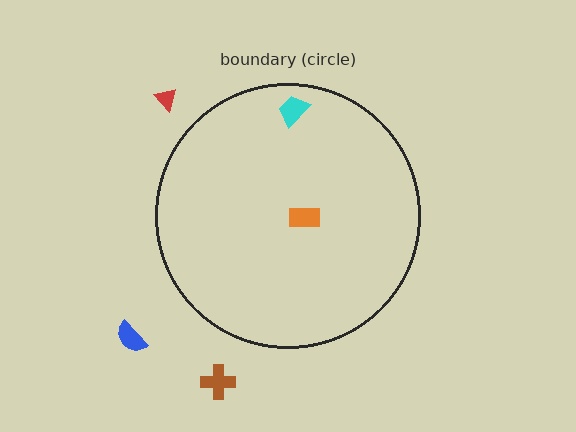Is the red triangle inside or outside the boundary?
Outside.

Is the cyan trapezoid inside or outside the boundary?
Inside.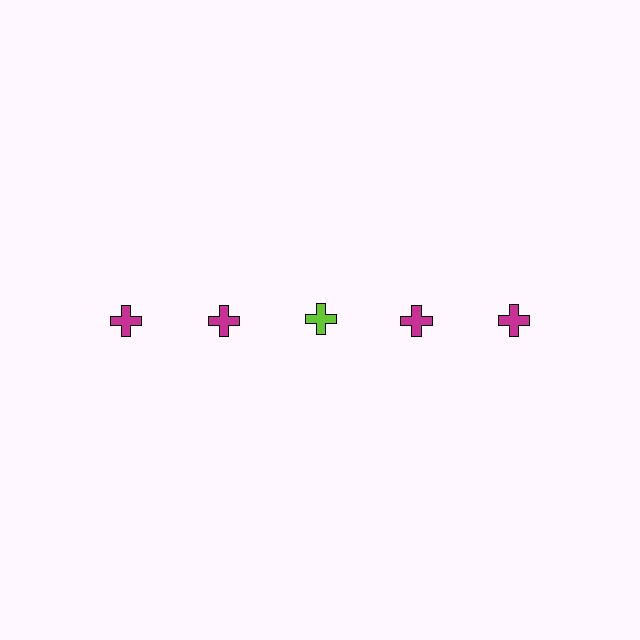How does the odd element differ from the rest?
It has a different color: lime instead of magenta.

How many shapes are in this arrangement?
There are 5 shapes arranged in a grid pattern.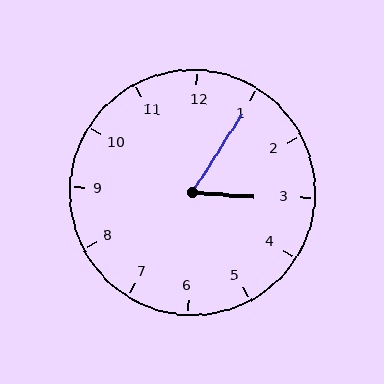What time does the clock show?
3:05.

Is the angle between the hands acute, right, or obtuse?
It is acute.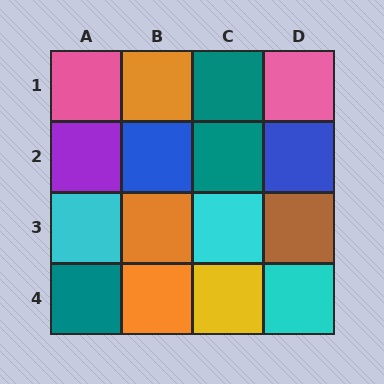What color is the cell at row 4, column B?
Orange.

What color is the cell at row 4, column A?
Teal.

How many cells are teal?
3 cells are teal.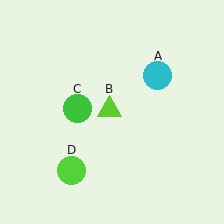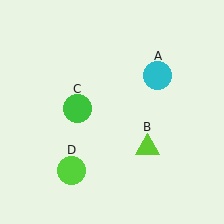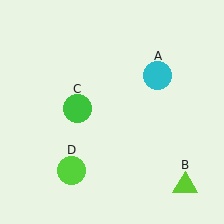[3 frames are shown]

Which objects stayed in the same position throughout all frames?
Cyan circle (object A) and green circle (object C) and lime circle (object D) remained stationary.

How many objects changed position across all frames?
1 object changed position: lime triangle (object B).